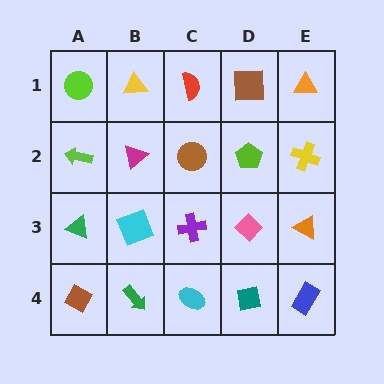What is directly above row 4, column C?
A purple cross.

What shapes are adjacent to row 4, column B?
A cyan square (row 3, column B), a brown diamond (row 4, column A), a cyan ellipse (row 4, column C).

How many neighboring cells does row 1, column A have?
2.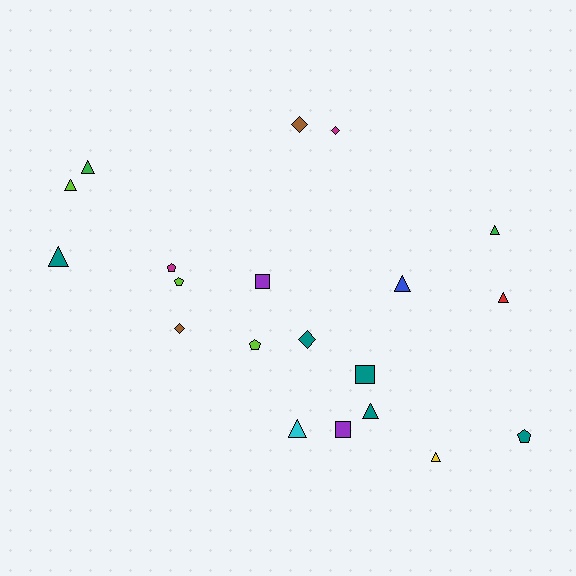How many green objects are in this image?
There are 2 green objects.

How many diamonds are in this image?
There are 4 diamonds.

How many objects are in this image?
There are 20 objects.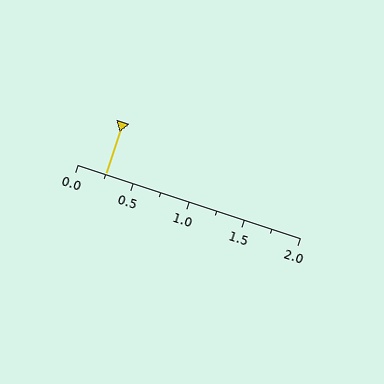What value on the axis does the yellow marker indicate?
The marker indicates approximately 0.25.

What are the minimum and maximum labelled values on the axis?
The axis runs from 0.0 to 2.0.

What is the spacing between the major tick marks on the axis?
The major ticks are spaced 0.5 apart.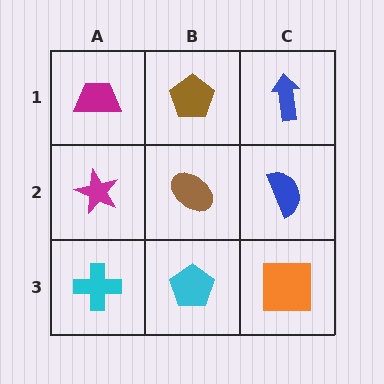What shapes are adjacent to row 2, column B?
A brown pentagon (row 1, column B), a cyan pentagon (row 3, column B), a magenta star (row 2, column A), a blue semicircle (row 2, column C).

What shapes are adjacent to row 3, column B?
A brown ellipse (row 2, column B), a cyan cross (row 3, column A), an orange square (row 3, column C).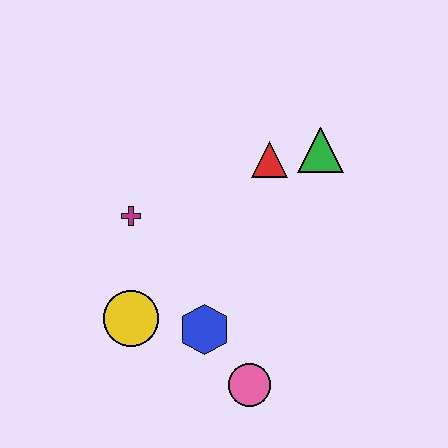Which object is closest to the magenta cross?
The yellow circle is closest to the magenta cross.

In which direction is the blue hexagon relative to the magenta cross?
The blue hexagon is below the magenta cross.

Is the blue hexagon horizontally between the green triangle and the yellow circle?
Yes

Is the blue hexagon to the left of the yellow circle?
No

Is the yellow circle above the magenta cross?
No